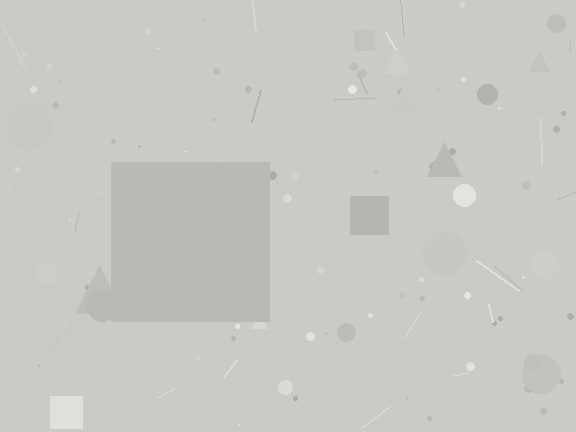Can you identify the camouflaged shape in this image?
The camouflaged shape is a square.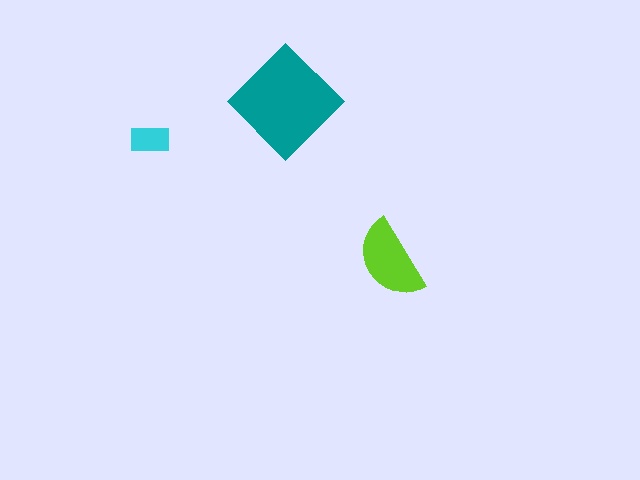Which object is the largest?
The teal diamond.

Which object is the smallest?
The cyan rectangle.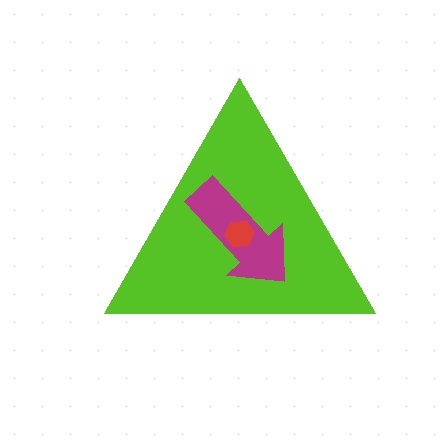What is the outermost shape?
The lime triangle.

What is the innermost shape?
The red hexagon.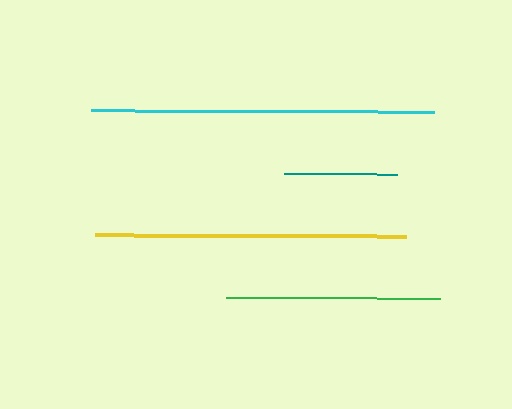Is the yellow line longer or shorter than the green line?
The yellow line is longer than the green line.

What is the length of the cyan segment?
The cyan segment is approximately 342 pixels long.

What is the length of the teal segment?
The teal segment is approximately 113 pixels long.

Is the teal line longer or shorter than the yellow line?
The yellow line is longer than the teal line.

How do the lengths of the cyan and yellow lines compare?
The cyan and yellow lines are approximately the same length.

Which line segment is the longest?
The cyan line is the longest at approximately 342 pixels.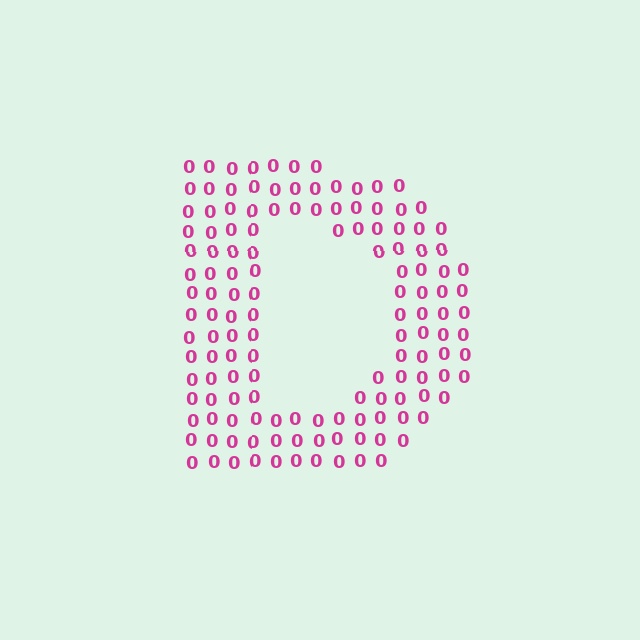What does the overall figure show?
The overall figure shows the letter D.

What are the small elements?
The small elements are digit 0's.